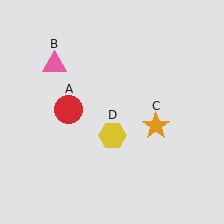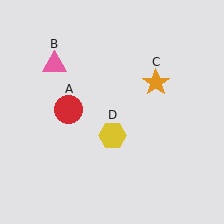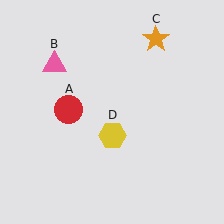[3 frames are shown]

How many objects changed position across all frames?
1 object changed position: orange star (object C).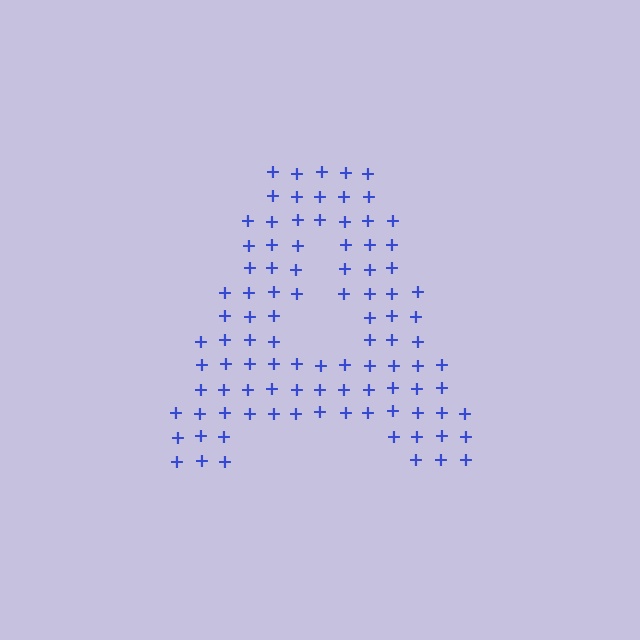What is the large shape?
The large shape is the letter A.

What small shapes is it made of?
It is made of small plus signs.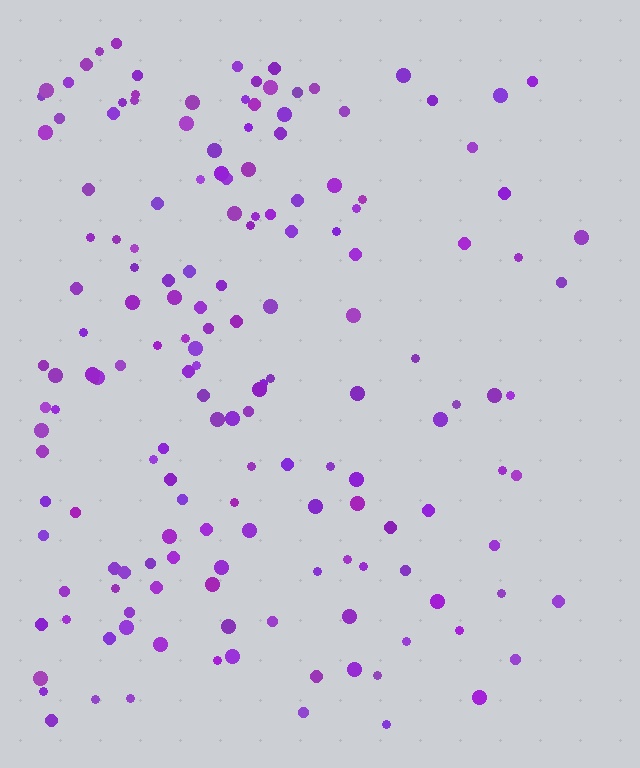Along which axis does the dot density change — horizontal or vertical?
Horizontal.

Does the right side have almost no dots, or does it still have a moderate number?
Still a moderate number, just noticeably fewer than the left.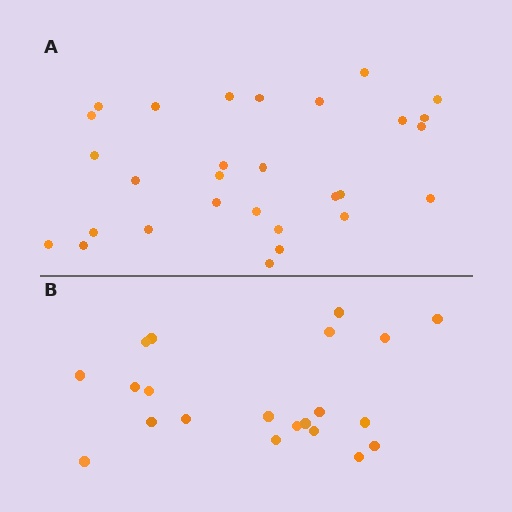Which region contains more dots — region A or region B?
Region A (the top region) has more dots.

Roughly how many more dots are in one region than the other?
Region A has roughly 8 or so more dots than region B.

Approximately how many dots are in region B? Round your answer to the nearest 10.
About 20 dots. (The exact count is 21, which rounds to 20.)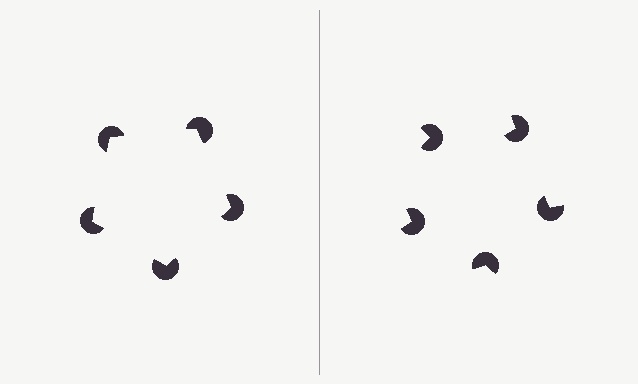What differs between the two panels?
The pac-man discs are positioned identically on both sides; only the wedge orientations differ. On the left they align to a pentagon; on the right they are misaligned.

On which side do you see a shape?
An illusory pentagon appears on the left side. On the right side the wedge cuts are rotated, so no coherent shape forms.